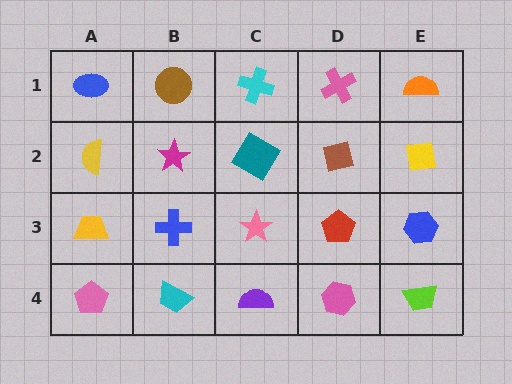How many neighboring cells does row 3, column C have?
4.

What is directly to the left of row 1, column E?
A pink cross.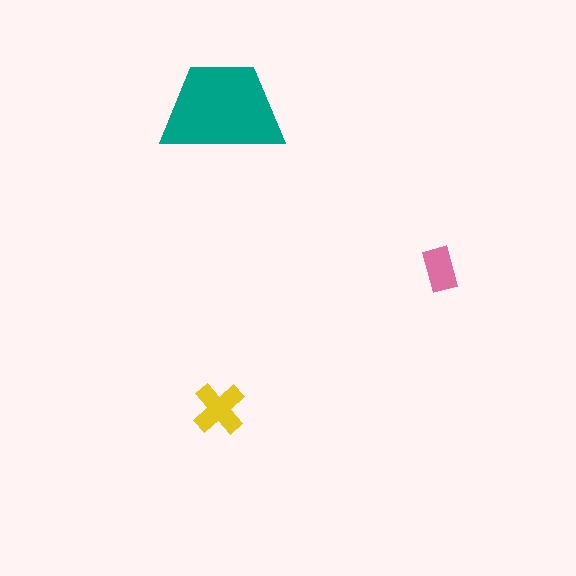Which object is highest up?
The teal trapezoid is topmost.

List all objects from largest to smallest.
The teal trapezoid, the yellow cross, the pink rectangle.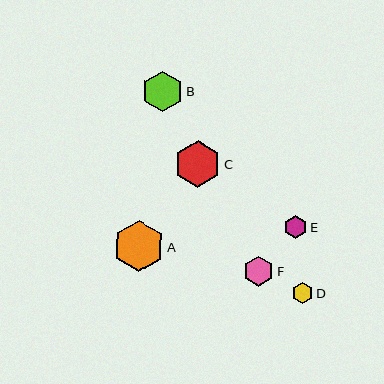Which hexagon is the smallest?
Hexagon D is the smallest with a size of approximately 21 pixels.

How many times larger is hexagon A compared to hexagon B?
Hexagon A is approximately 1.3 times the size of hexagon B.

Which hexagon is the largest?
Hexagon A is the largest with a size of approximately 51 pixels.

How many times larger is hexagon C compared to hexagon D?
Hexagon C is approximately 2.2 times the size of hexagon D.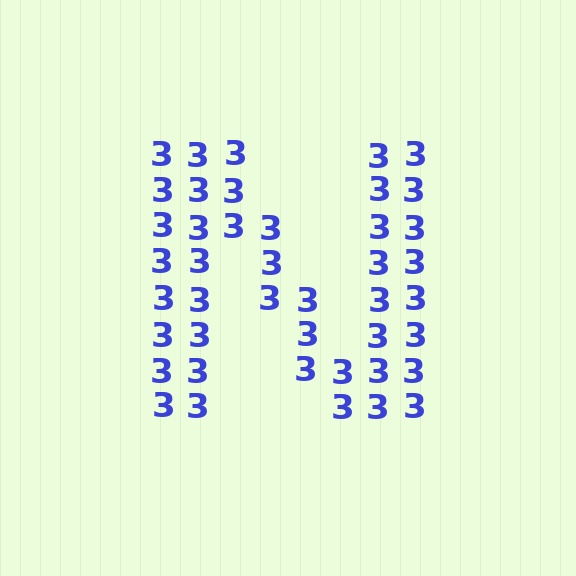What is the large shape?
The large shape is the letter N.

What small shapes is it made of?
It is made of small digit 3's.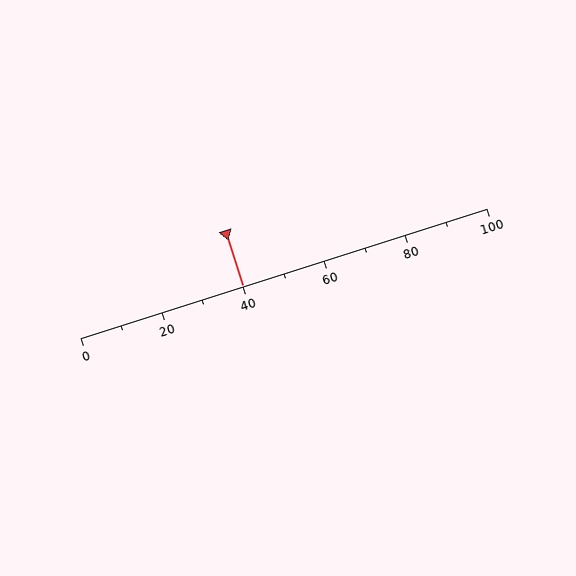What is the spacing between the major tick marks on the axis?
The major ticks are spaced 20 apart.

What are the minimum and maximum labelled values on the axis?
The axis runs from 0 to 100.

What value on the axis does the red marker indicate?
The marker indicates approximately 40.